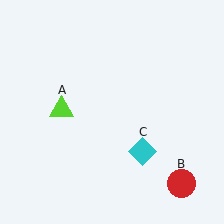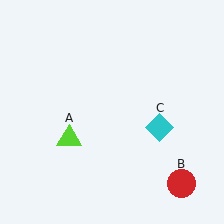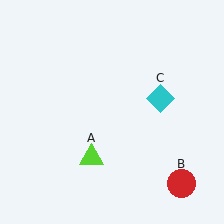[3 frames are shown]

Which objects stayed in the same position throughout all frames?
Red circle (object B) remained stationary.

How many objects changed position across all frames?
2 objects changed position: lime triangle (object A), cyan diamond (object C).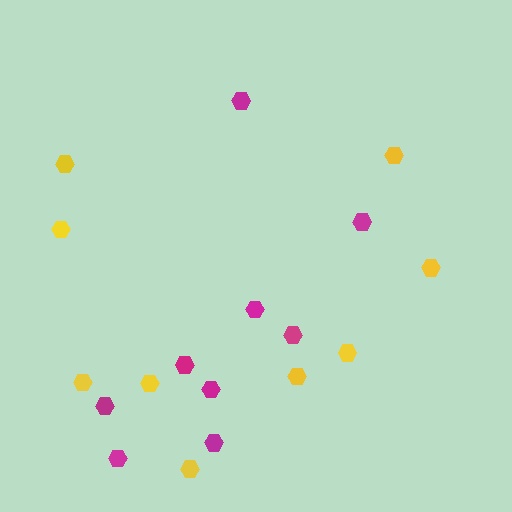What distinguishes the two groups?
There are 2 groups: one group of yellow hexagons (9) and one group of magenta hexagons (9).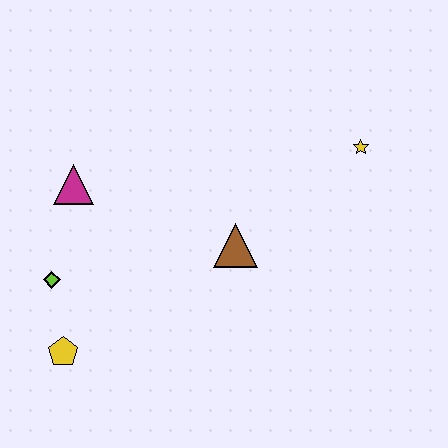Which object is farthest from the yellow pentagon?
The yellow star is farthest from the yellow pentagon.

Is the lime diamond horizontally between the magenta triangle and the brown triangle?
No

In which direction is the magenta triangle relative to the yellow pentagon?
The magenta triangle is above the yellow pentagon.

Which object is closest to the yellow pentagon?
The lime diamond is closest to the yellow pentagon.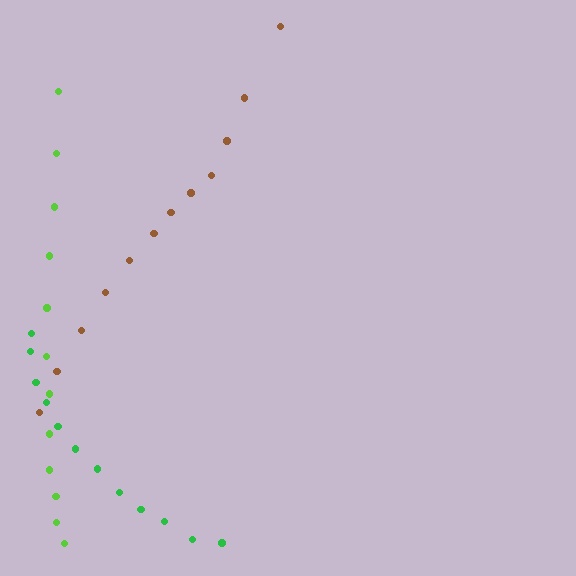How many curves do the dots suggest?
There are 3 distinct paths.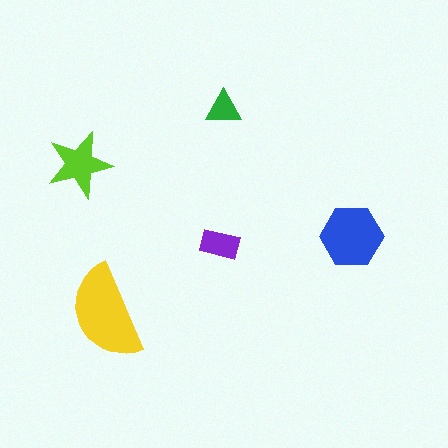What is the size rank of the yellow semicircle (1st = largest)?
1st.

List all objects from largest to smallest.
The yellow semicircle, the blue hexagon, the lime star, the purple rectangle, the green triangle.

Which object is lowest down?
The yellow semicircle is bottommost.